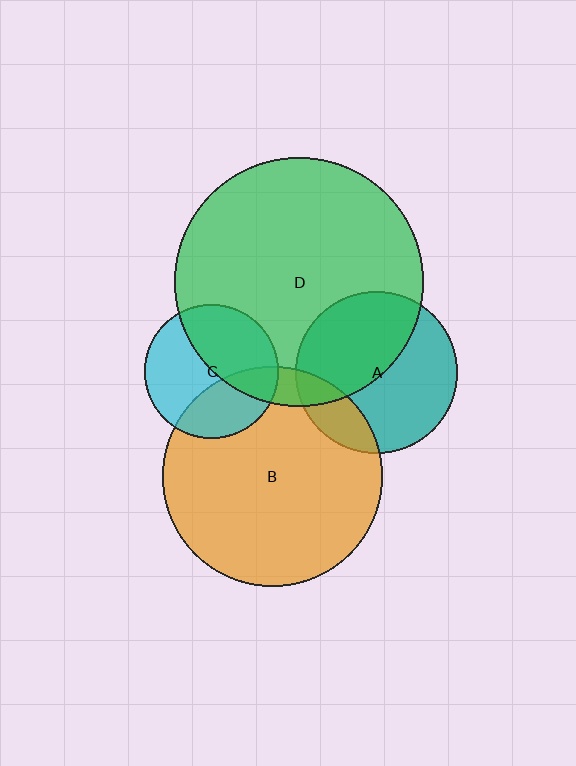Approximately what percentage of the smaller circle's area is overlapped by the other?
Approximately 35%.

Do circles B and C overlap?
Yes.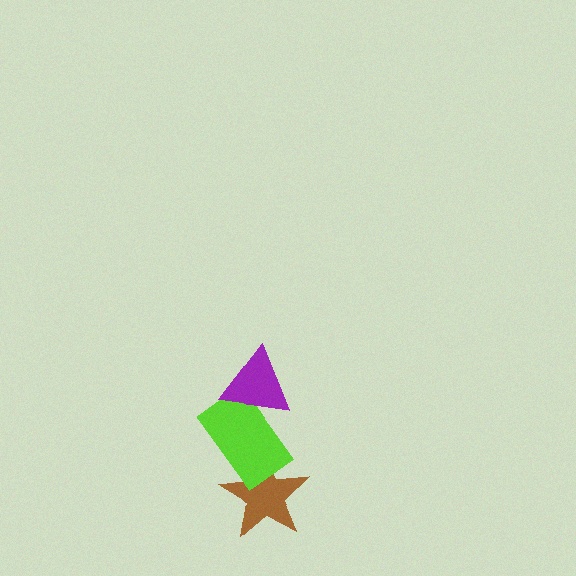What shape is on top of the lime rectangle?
The purple triangle is on top of the lime rectangle.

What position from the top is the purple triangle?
The purple triangle is 1st from the top.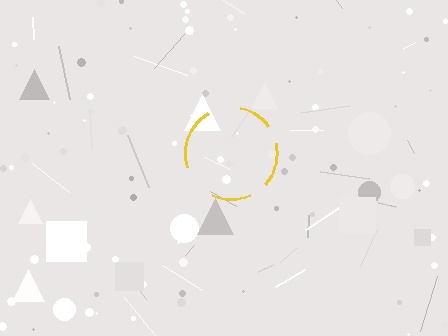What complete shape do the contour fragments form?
The contour fragments form a circle.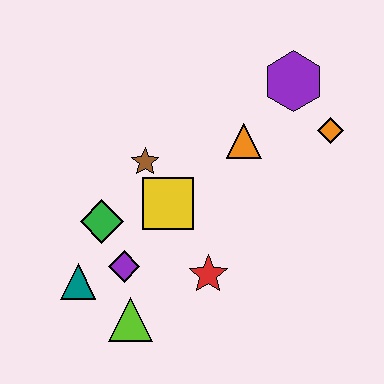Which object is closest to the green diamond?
The purple diamond is closest to the green diamond.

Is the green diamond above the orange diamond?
No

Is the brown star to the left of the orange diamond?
Yes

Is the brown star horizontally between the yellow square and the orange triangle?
No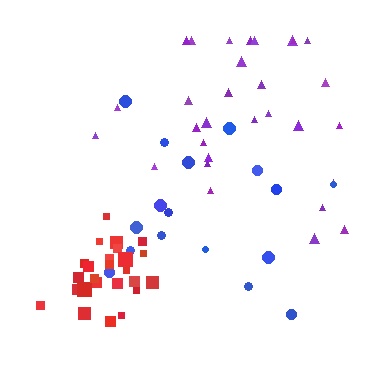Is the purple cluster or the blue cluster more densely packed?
Blue.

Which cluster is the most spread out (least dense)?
Purple.